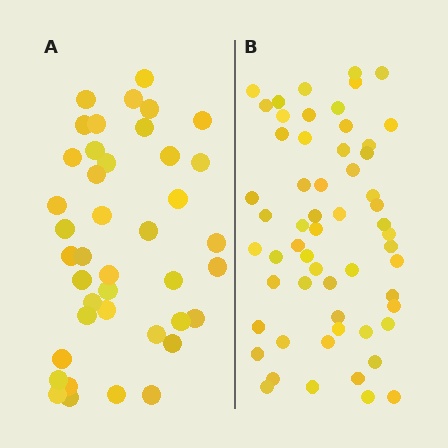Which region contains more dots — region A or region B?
Region B (the right region) has more dots.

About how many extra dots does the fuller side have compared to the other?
Region B has approximately 15 more dots than region A.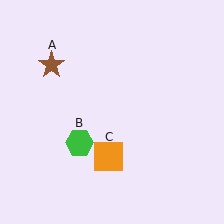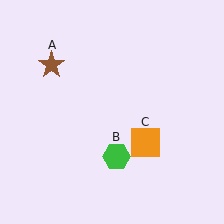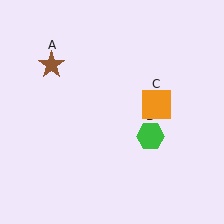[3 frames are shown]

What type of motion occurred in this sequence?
The green hexagon (object B), orange square (object C) rotated counterclockwise around the center of the scene.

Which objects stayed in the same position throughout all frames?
Brown star (object A) remained stationary.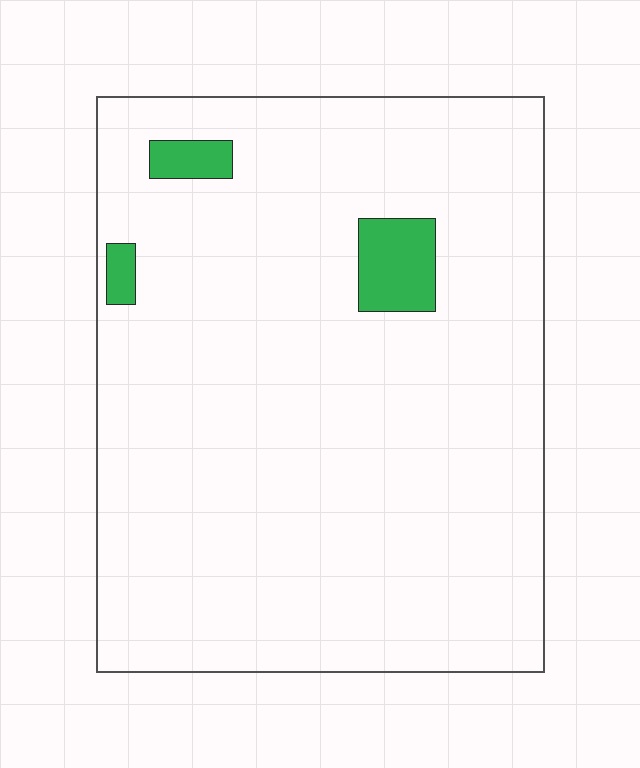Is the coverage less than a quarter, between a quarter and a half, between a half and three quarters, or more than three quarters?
Less than a quarter.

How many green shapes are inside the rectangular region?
3.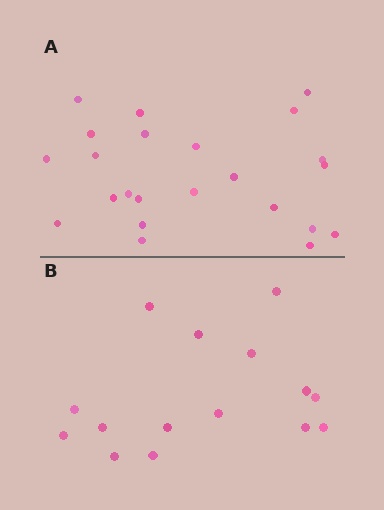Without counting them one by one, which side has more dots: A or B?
Region A (the top region) has more dots.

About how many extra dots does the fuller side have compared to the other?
Region A has roughly 8 or so more dots than region B.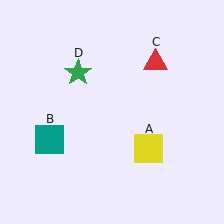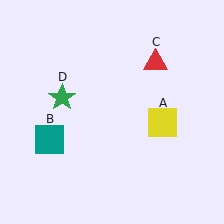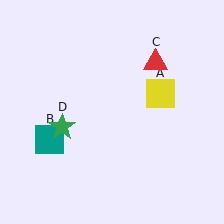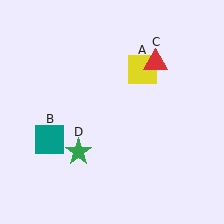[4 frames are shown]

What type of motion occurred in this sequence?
The yellow square (object A), green star (object D) rotated counterclockwise around the center of the scene.